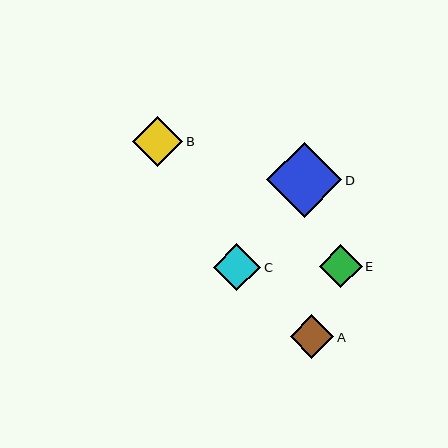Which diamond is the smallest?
Diamond E is the smallest with a size of approximately 43 pixels.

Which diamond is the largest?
Diamond D is the largest with a size of approximately 75 pixels.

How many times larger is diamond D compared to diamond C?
Diamond D is approximately 1.6 times the size of diamond C.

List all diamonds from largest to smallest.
From largest to smallest: D, B, C, A, E.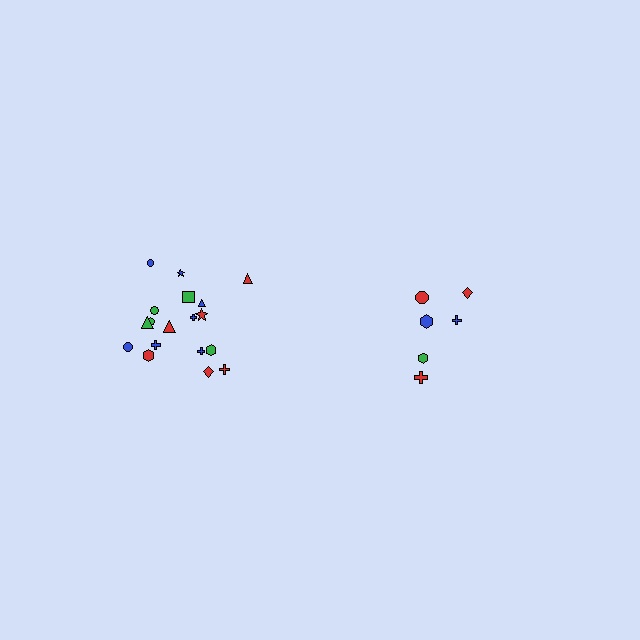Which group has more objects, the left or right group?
The left group.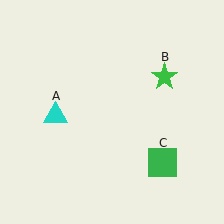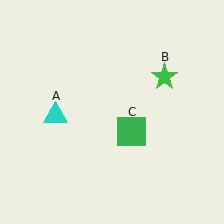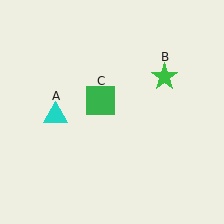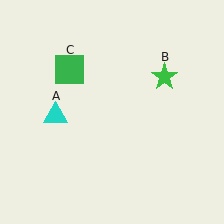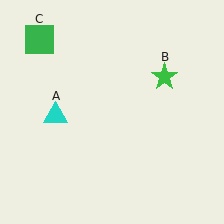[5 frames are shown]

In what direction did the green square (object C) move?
The green square (object C) moved up and to the left.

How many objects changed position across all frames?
1 object changed position: green square (object C).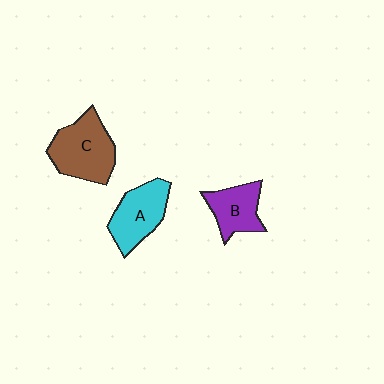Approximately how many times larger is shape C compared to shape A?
Approximately 1.2 times.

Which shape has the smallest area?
Shape B (purple).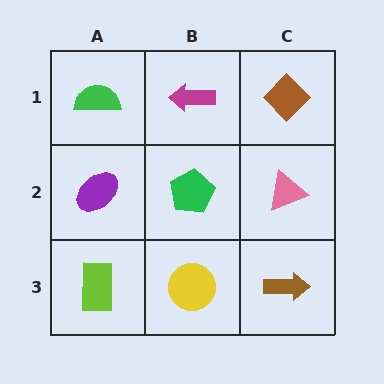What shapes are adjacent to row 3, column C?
A pink triangle (row 2, column C), a yellow circle (row 3, column B).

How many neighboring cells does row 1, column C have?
2.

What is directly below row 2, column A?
A lime rectangle.